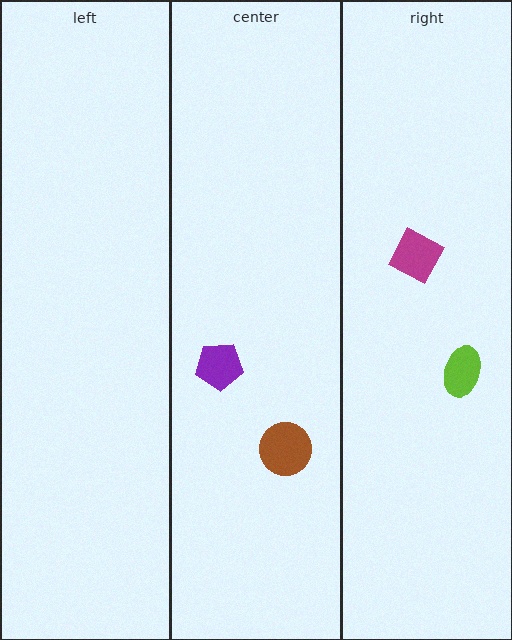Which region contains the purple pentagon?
The center region.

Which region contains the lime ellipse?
The right region.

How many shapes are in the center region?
2.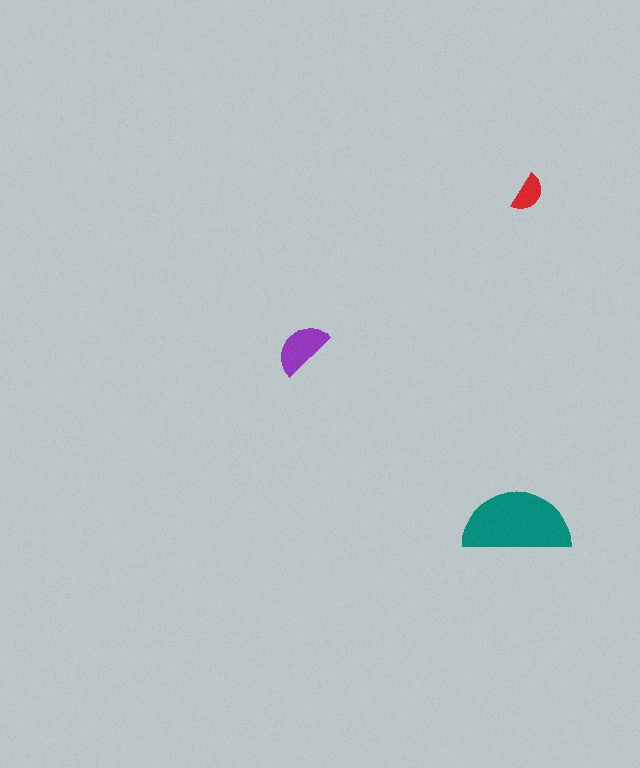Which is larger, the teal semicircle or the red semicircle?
The teal one.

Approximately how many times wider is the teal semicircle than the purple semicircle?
About 2 times wider.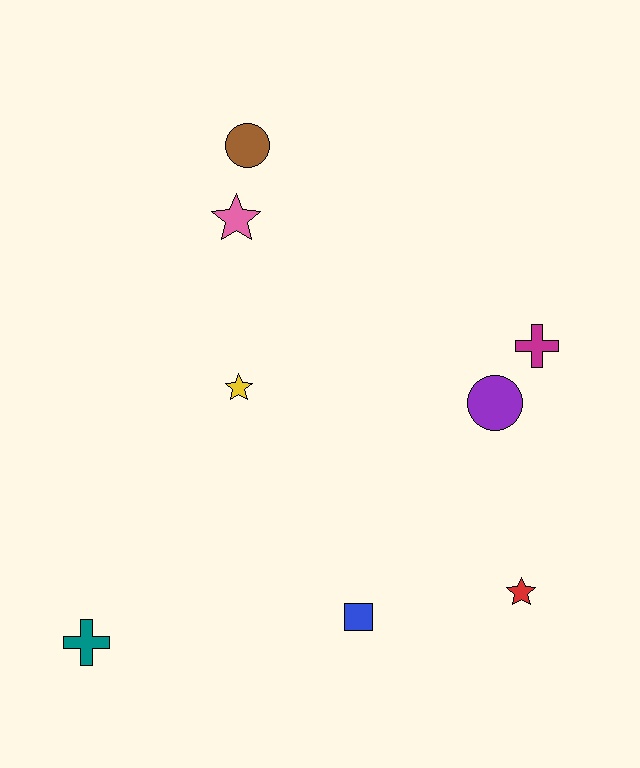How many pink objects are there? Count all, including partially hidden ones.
There is 1 pink object.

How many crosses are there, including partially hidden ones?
There are 2 crosses.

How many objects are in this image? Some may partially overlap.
There are 8 objects.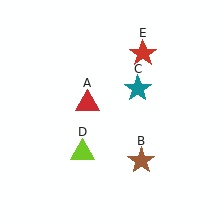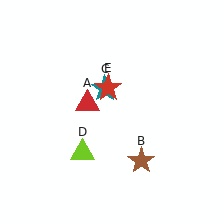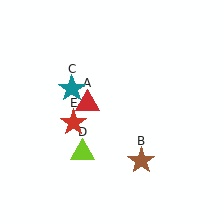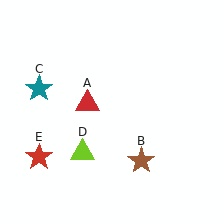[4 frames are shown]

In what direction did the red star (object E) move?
The red star (object E) moved down and to the left.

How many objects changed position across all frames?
2 objects changed position: teal star (object C), red star (object E).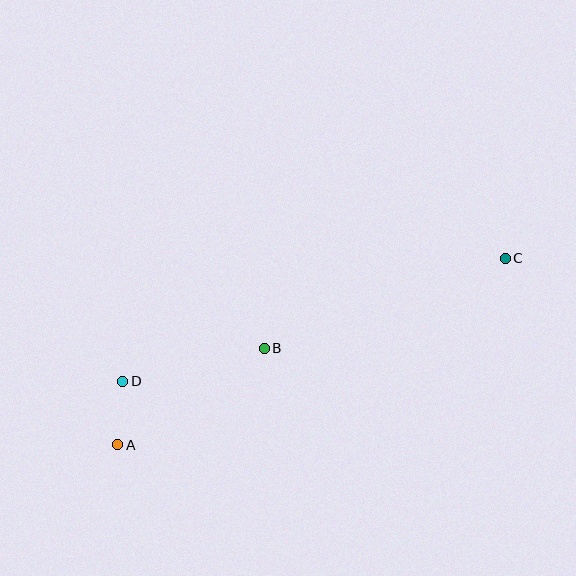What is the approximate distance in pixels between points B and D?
The distance between B and D is approximately 145 pixels.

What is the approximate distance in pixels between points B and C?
The distance between B and C is approximately 257 pixels.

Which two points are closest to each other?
Points A and D are closest to each other.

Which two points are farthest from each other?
Points A and C are farthest from each other.